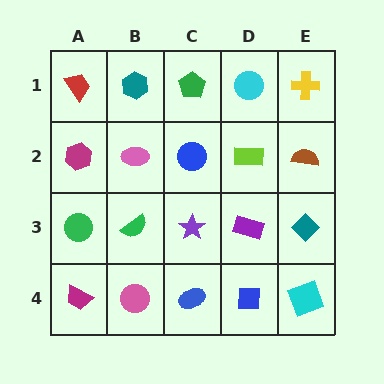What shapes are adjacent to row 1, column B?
A pink ellipse (row 2, column B), a red trapezoid (row 1, column A), a green pentagon (row 1, column C).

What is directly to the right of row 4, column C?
A blue square.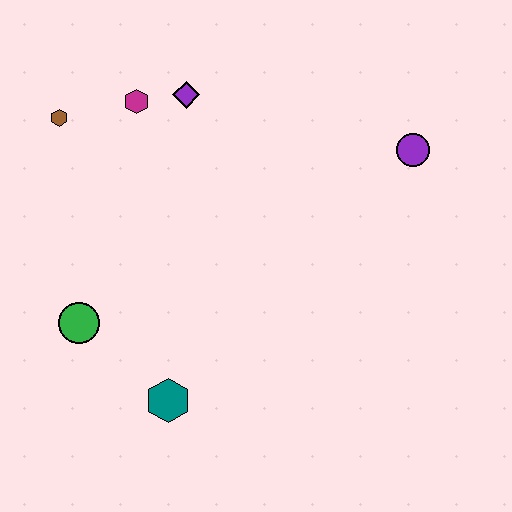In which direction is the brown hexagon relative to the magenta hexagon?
The brown hexagon is to the left of the magenta hexagon.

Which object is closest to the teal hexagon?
The green circle is closest to the teal hexagon.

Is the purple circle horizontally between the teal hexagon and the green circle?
No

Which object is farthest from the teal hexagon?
The purple circle is farthest from the teal hexagon.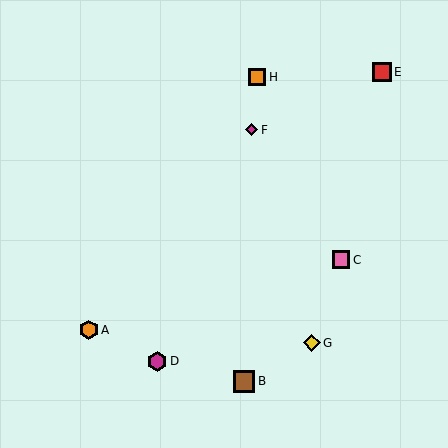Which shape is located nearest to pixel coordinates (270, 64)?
The orange square (labeled H) at (257, 77) is nearest to that location.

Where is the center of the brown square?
The center of the brown square is at (244, 381).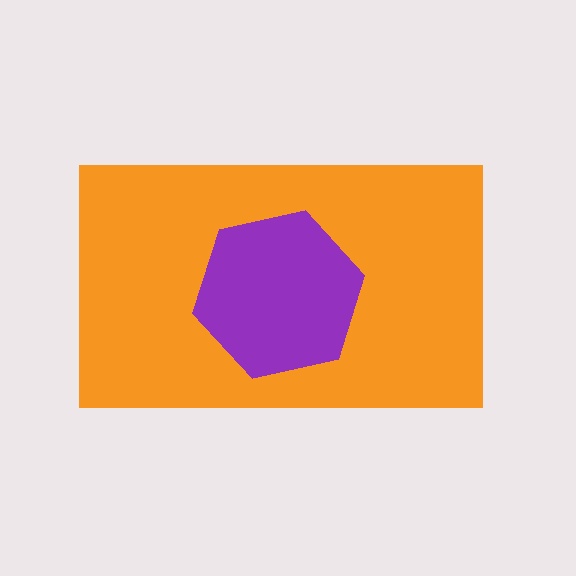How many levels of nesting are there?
2.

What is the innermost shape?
The purple hexagon.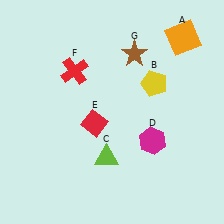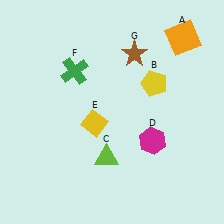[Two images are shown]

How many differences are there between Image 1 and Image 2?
There are 2 differences between the two images.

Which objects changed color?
E changed from red to yellow. F changed from red to green.